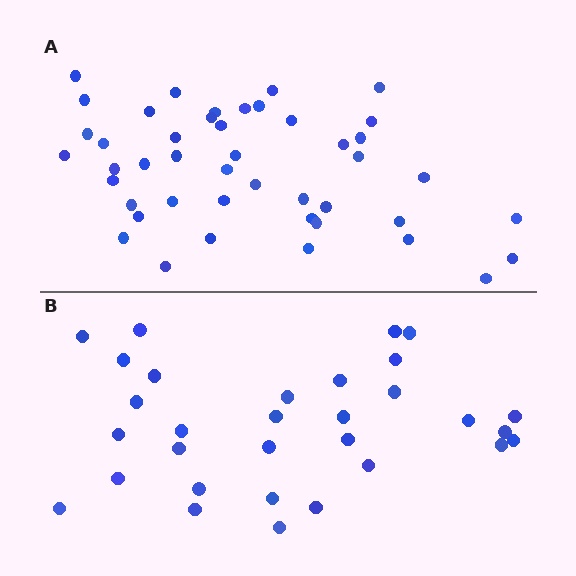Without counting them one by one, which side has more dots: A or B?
Region A (the top region) has more dots.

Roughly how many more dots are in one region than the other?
Region A has approximately 15 more dots than region B.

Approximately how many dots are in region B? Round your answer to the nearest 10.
About 30 dots. (The exact count is 31, which rounds to 30.)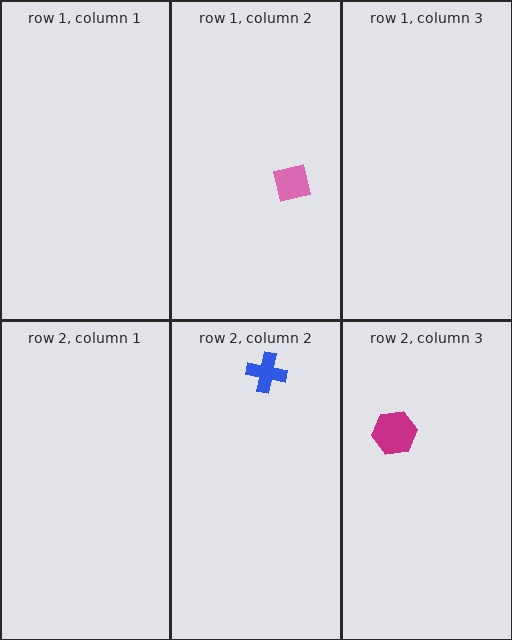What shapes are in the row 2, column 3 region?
The magenta hexagon.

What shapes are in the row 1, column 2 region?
The pink square.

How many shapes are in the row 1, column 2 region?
1.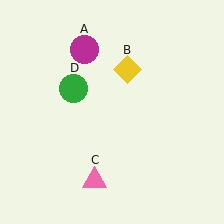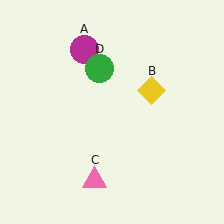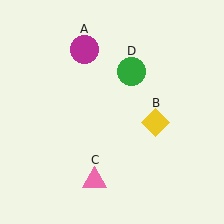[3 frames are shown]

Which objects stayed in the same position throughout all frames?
Magenta circle (object A) and pink triangle (object C) remained stationary.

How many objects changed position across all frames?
2 objects changed position: yellow diamond (object B), green circle (object D).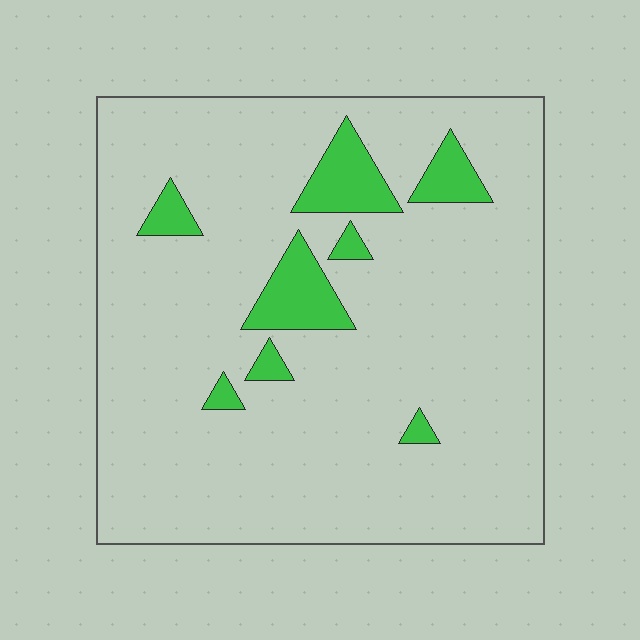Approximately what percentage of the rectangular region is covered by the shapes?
Approximately 10%.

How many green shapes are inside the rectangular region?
8.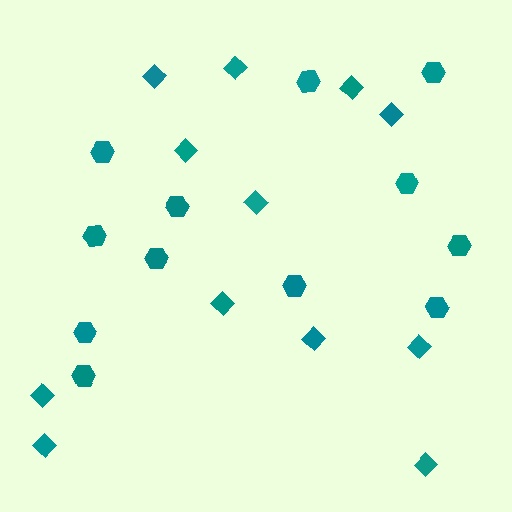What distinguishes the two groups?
There are 2 groups: one group of hexagons (12) and one group of diamonds (12).